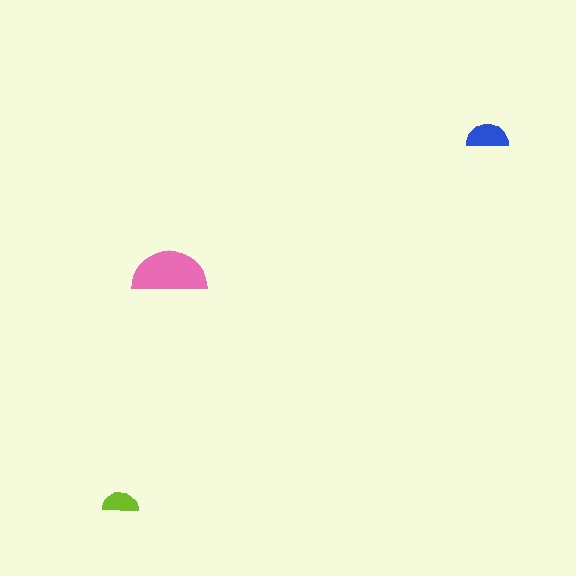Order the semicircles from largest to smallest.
the pink one, the blue one, the lime one.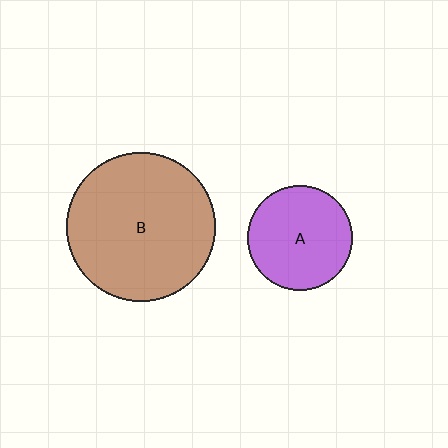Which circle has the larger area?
Circle B (brown).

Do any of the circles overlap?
No, none of the circles overlap.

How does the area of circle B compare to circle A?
Approximately 2.0 times.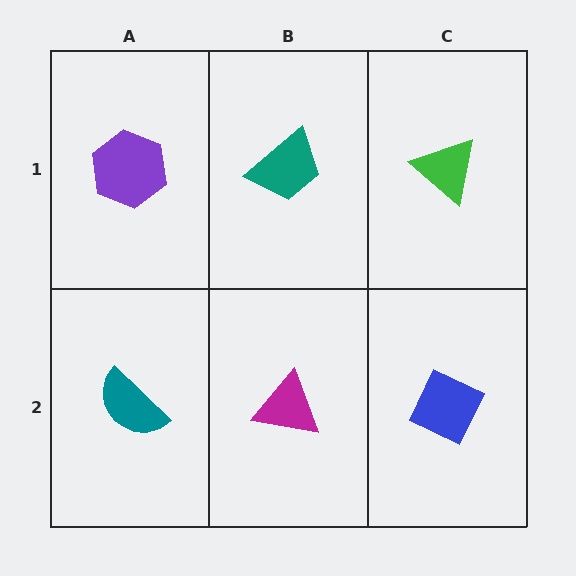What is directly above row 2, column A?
A purple hexagon.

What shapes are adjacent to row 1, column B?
A magenta triangle (row 2, column B), a purple hexagon (row 1, column A), a green triangle (row 1, column C).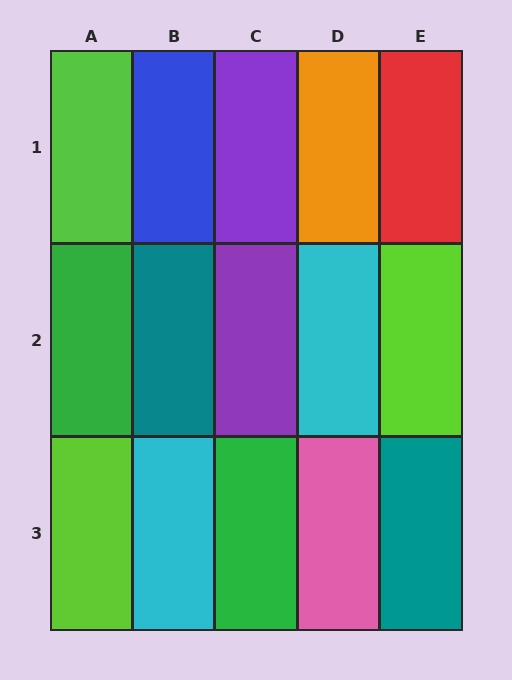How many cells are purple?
2 cells are purple.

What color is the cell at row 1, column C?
Purple.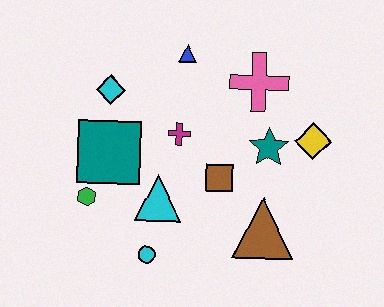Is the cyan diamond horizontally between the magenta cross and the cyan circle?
No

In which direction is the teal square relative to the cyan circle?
The teal square is above the cyan circle.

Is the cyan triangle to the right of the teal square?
Yes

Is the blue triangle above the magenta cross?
Yes